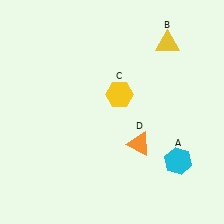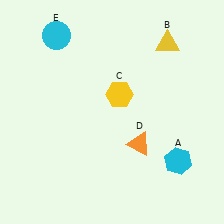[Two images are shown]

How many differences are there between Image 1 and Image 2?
There is 1 difference between the two images.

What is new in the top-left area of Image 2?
A cyan circle (E) was added in the top-left area of Image 2.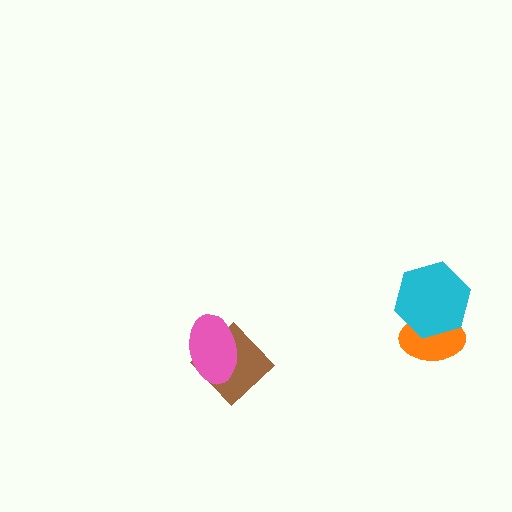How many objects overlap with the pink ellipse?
1 object overlaps with the pink ellipse.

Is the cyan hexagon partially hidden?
No, no other shape covers it.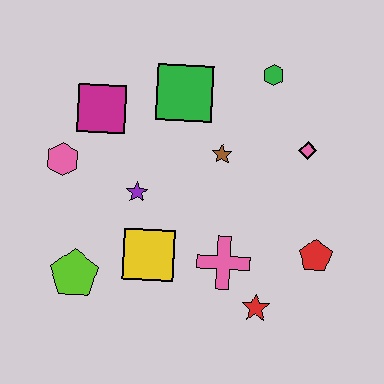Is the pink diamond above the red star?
Yes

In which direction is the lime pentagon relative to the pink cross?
The lime pentagon is to the left of the pink cross.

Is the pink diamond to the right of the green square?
Yes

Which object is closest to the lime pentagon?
The yellow square is closest to the lime pentagon.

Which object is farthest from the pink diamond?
The lime pentagon is farthest from the pink diamond.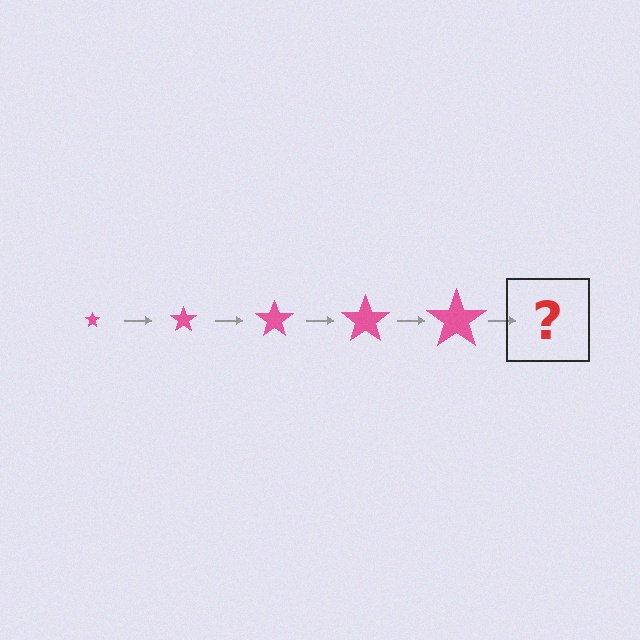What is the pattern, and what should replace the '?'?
The pattern is that the star gets progressively larger each step. The '?' should be a pink star, larger than the previous one.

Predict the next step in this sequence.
The next step is a pink star, larger than the previous one.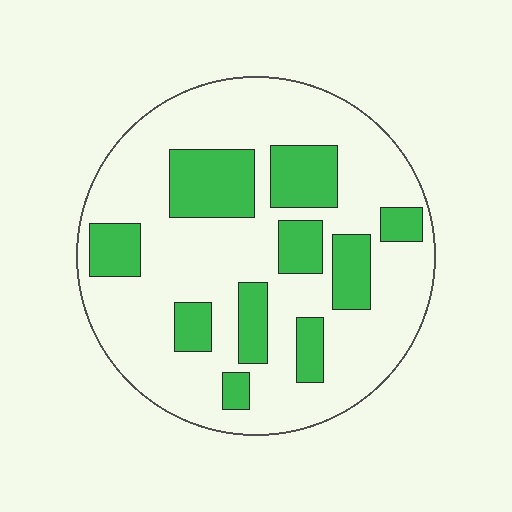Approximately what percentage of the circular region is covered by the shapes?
Approximately 25%.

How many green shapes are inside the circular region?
10.